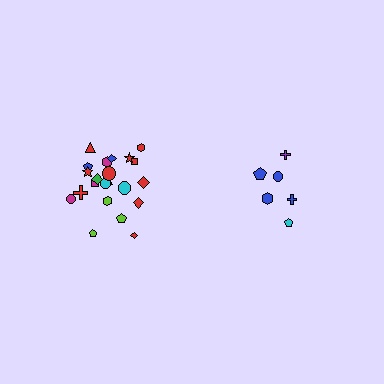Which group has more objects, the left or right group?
The left group.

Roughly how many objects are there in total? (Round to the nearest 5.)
Roughly 30 objects in total.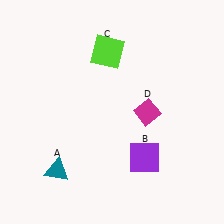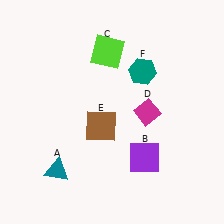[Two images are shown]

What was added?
A brown square (E), a teal hexagon (F) were added in Image 2.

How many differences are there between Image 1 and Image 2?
There are 2 differences between the two images.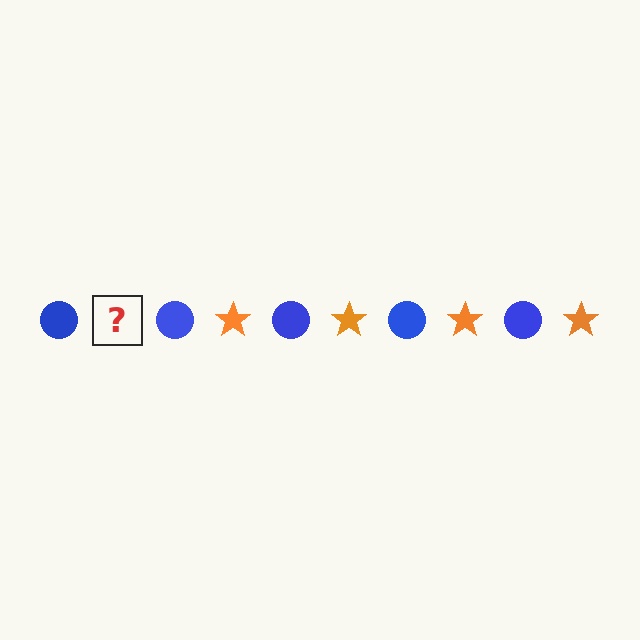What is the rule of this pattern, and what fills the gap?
The rule is that the pattern alternates between blue circle and orange star. The gap should be filled with an orange star.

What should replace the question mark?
The question mark should be replaced with an orange star.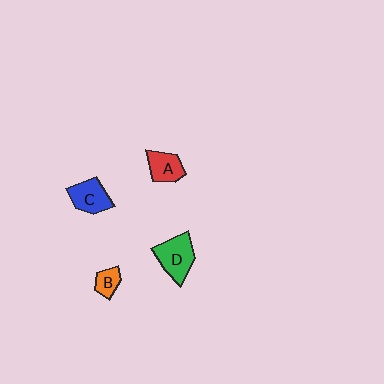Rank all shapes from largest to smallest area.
From largest to smallest: D (green), C (blue), A (red), B (orange).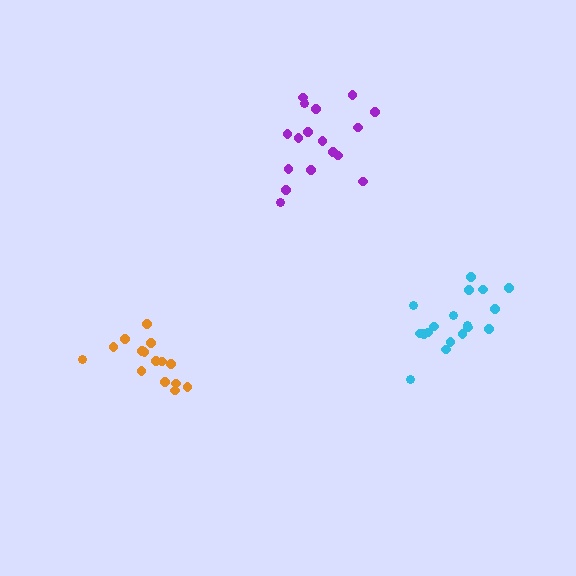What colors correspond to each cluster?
The clusters are colored: purple, cyan, orange.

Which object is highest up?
The purple cluster is topmost.